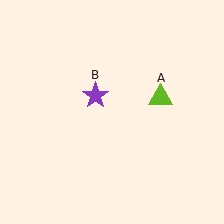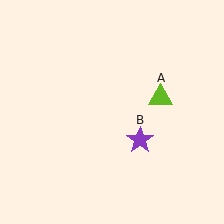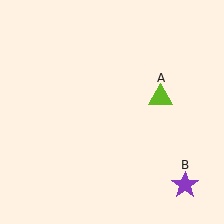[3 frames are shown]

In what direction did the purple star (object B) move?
The purple star (object B) moved down and to the right.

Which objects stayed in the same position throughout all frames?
Lime triangle (object A) remained stationary.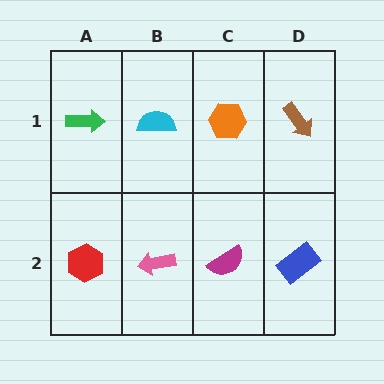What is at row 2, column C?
A magenta semicircle.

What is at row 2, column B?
A pink arrow.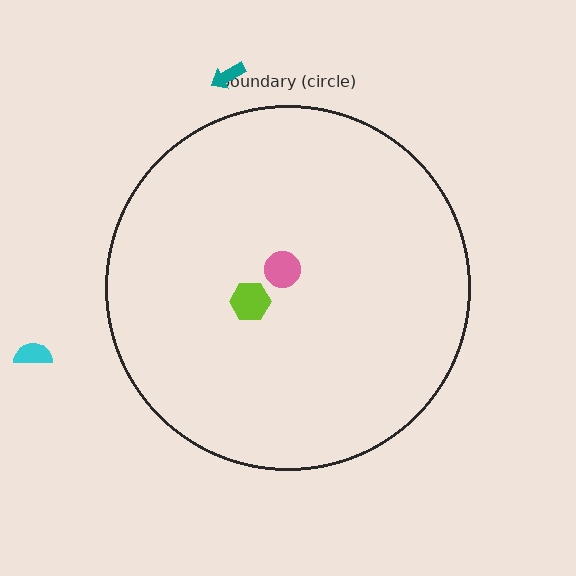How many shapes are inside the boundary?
2 inside, 2 outside.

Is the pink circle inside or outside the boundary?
Inside.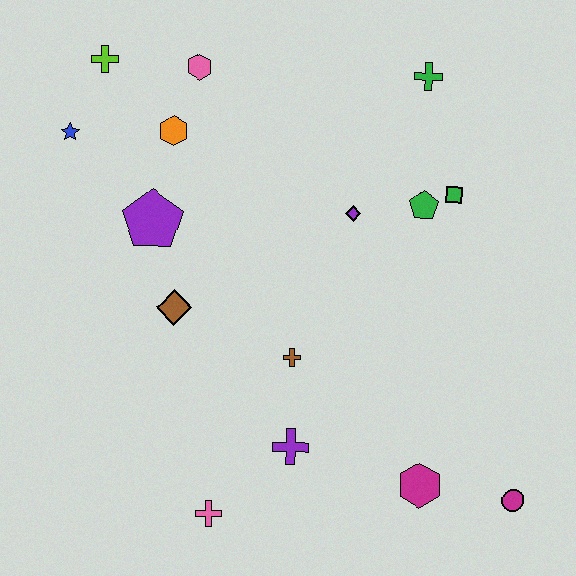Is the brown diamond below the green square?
Yes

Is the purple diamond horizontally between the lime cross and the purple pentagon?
No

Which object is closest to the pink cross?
The purple cross is closest to the pink cross.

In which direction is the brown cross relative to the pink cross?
The brown cross is above the pink cross.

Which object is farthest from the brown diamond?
The magenta circle is farthest from the brown diamond.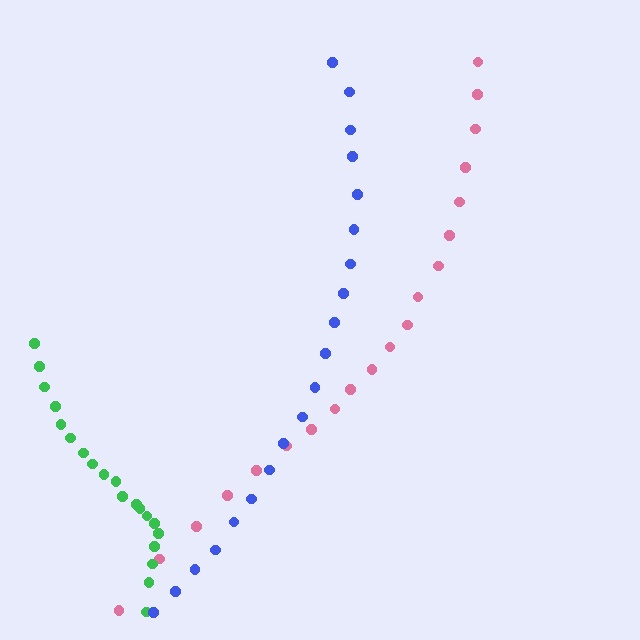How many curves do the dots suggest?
There are 3 distinct paths.